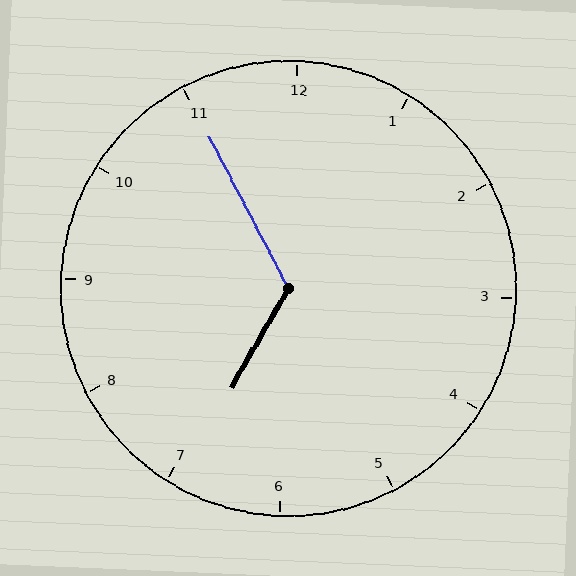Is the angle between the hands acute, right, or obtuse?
It is obtuse.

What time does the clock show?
6:55.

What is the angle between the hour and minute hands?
Approximately 122 degrees.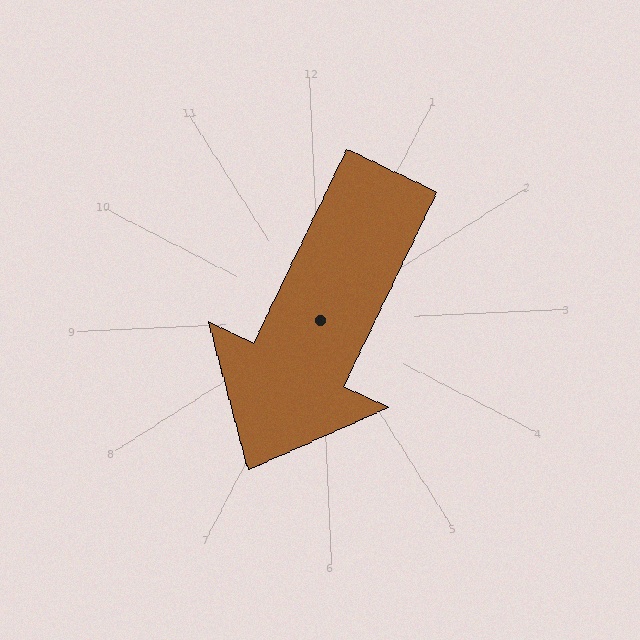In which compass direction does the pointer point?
Southwest.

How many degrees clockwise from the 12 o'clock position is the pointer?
Approximately 208 degrees.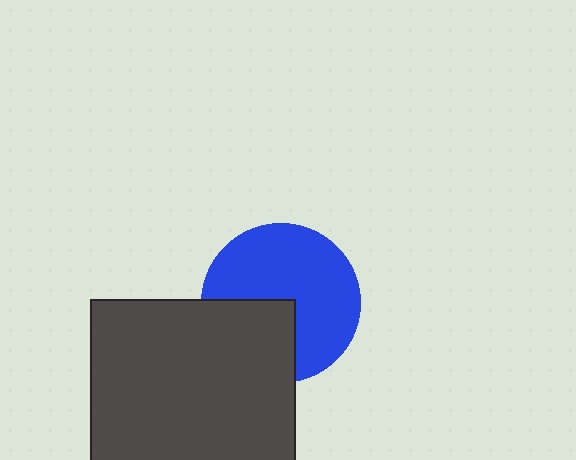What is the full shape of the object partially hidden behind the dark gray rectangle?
The partially hidden object is a blue circle.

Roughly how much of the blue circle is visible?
Most of it is visible (roughly 68%).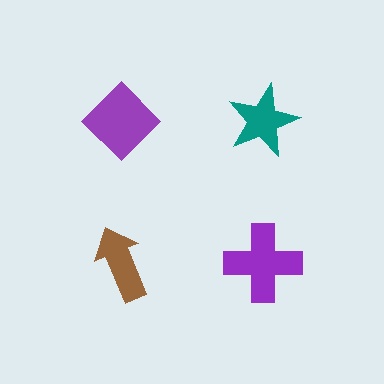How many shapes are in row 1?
2 shapes.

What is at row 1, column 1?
A purple diamond.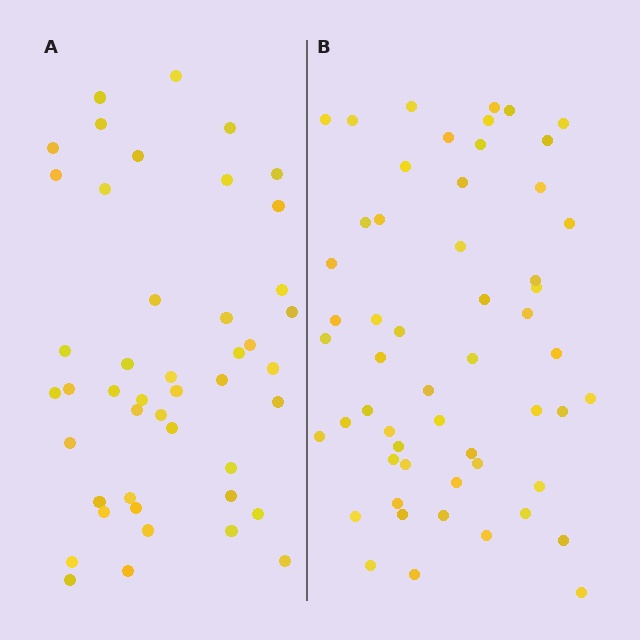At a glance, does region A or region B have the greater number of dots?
Region B (the right region) has more dots.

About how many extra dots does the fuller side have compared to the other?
Region B has roughly 10 or so more dots than region A.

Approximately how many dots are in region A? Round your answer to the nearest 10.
About 40 dots. (The exact count is 45, which rounds to 40.)